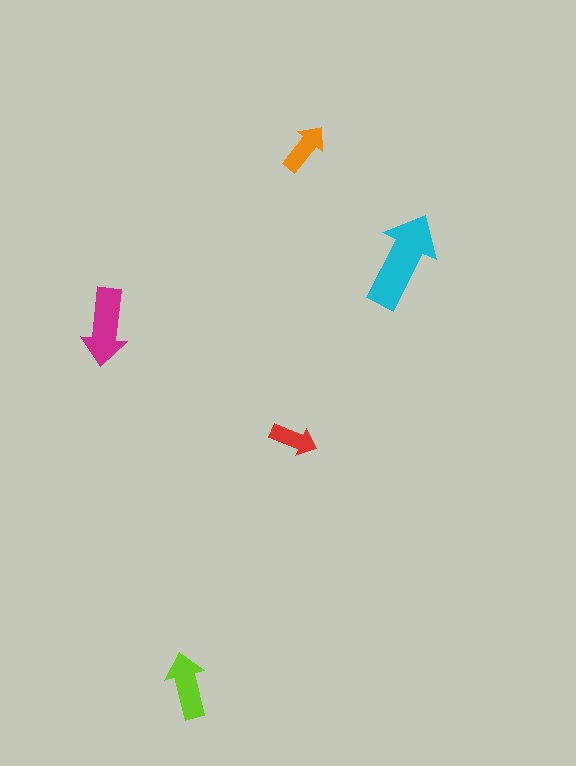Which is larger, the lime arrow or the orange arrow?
The lime one.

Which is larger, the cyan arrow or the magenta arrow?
The cyan one.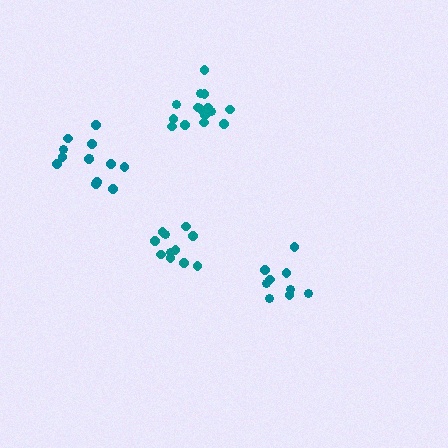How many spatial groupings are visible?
There are 4 spatial groupings.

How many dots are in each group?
Group 1: 9 dots, Group 2: 15 dots, Group 3: 11 dots, Group 4: 13 dots (48 total).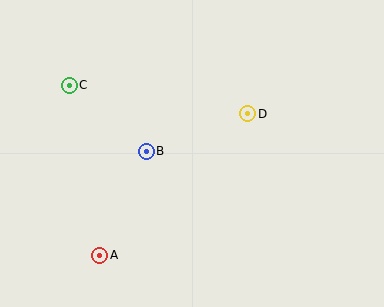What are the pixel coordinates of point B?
Point B is at (146, 151).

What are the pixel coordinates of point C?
Point C is at (69, 85).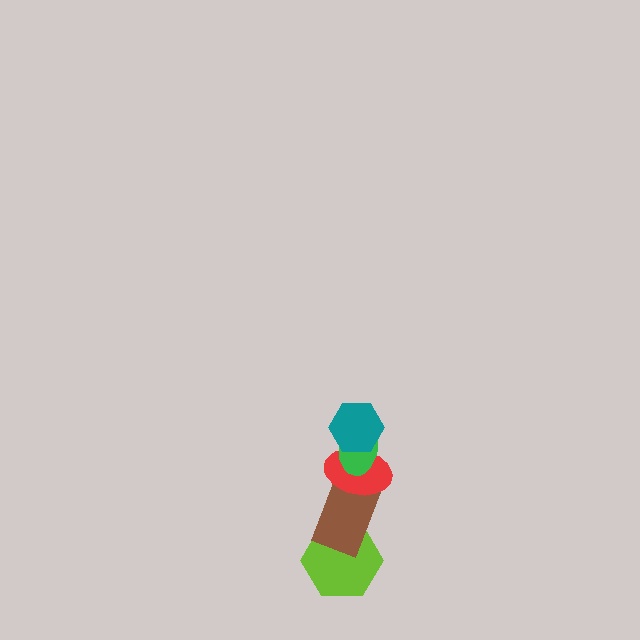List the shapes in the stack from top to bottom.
From top to bottom: the teal hexagon, the green ellipse, the red ellipse, the brown rectangle, the lime hexagon.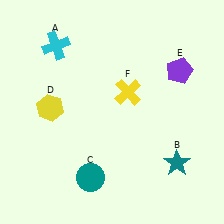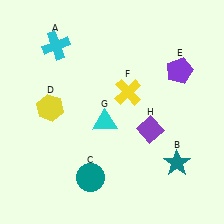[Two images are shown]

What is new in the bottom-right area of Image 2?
A purple diamond (H) was added in the bottom-right area of Image 2.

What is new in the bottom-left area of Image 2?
A cyan triangle (G) was added in the bottom-left area of Image 2.